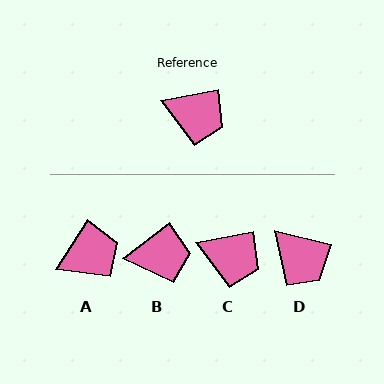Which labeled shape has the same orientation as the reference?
C.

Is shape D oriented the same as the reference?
No, it is off by about 25 degrees.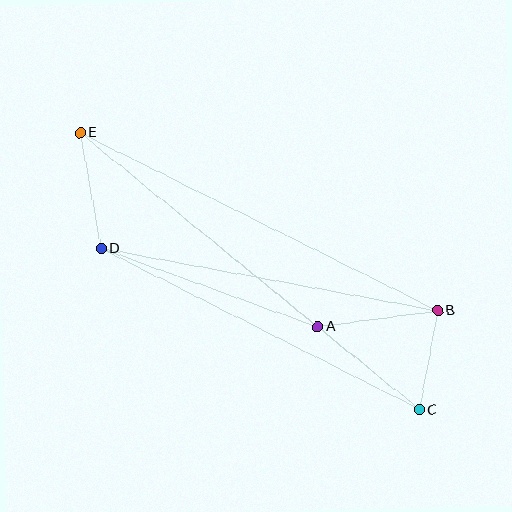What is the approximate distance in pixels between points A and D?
The distance between A and D is approximately 230 pixels.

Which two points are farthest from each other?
Points C and E are farthest from each other.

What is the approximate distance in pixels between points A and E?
The distance between A and E is approximately 307 pixels.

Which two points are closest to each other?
Points B and C are closest to each other.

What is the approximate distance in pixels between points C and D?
The distance between C and D is approximately 357 pixels.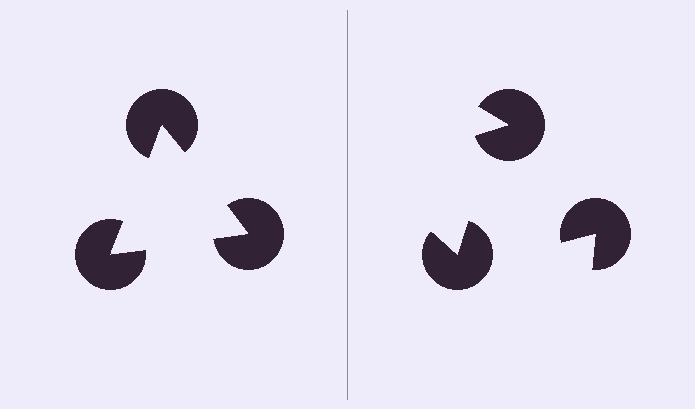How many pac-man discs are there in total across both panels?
6 — 3 on each side.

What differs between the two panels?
The pac-man discs are positioned identically on both sides; only the wedge orientations differ. On the left they align to a triangle; on the right they are misaligned.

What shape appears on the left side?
An illusory triangle.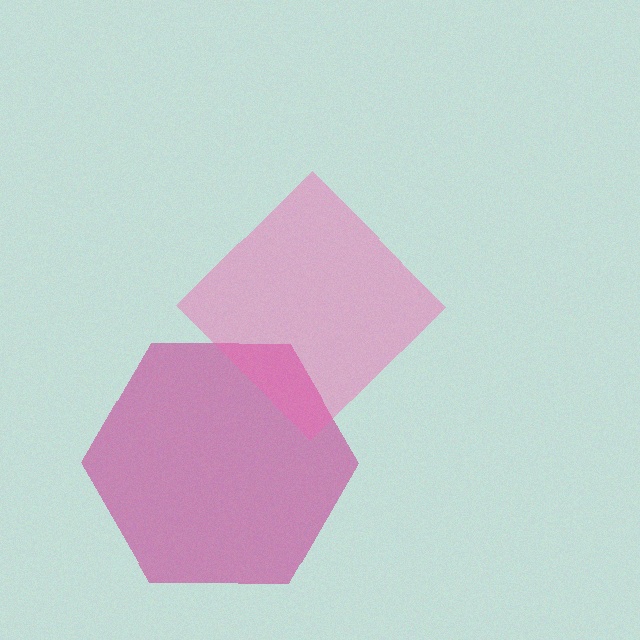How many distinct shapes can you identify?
There are 2 distinct shapes: a magenta hexagon, a pink diamond.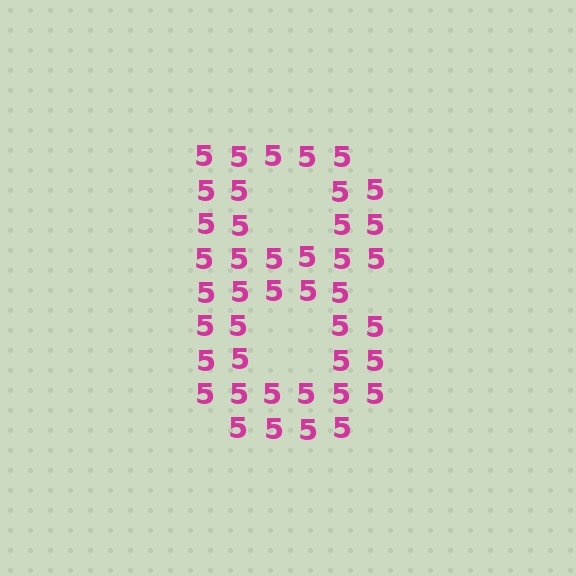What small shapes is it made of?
It is made of small digit 5's.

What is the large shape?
The large shape is the digit 8.